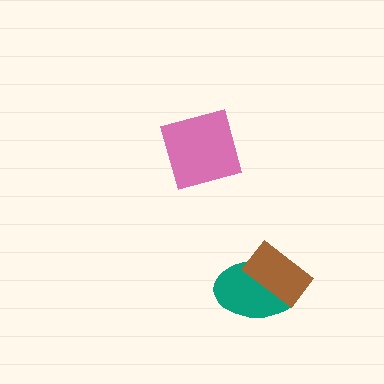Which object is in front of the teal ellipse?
The brown rectangle is in front of the teal ellipse.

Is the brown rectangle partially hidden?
No, no other shape covers it.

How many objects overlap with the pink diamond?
0 objects overlap with the pink diamond.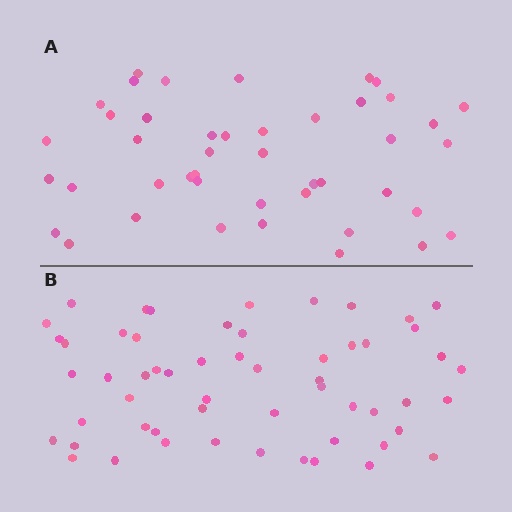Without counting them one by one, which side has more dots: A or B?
Region B (the bottom region) has more dots.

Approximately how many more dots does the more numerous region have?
Region B has roughly 12 or so more dots than region A.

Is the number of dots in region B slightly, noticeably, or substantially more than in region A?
Region B has noticeably more, but not dramatically so. The ratio is roughly 1.3 to 1.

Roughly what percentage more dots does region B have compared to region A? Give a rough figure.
About 25% more.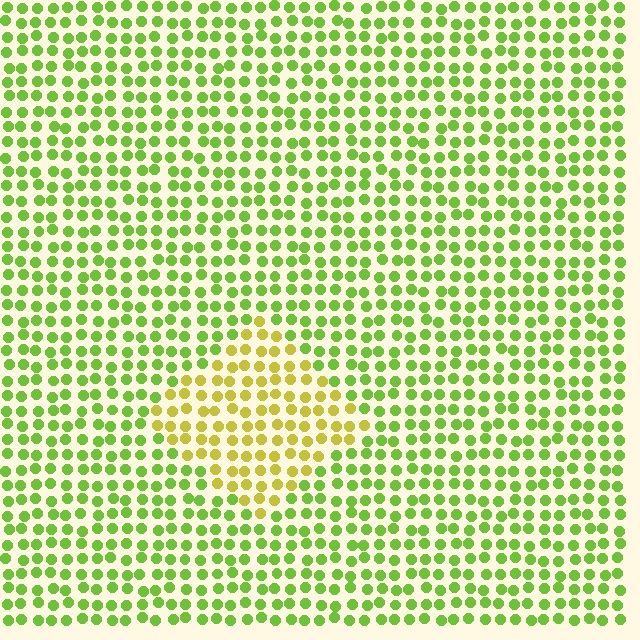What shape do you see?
I see a diamond.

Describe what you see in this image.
The image is filled with small lime elements in a uniform arrangement. A diamond-shaped region is visible where the elements are tinted to a slightly different hue, forming a subtle color boundary.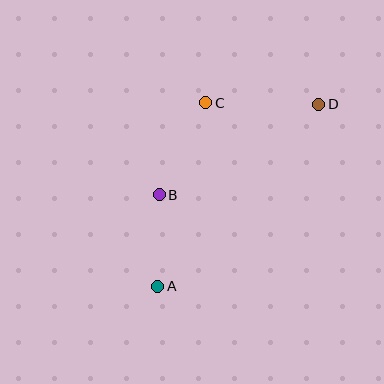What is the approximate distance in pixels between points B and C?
The distance between B and C is approximately 103 pixels.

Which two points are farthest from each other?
Points A and D are farthest from each other.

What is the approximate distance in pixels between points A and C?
The distance between A and C is approximately 189 pixels.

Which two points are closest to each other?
Points A and B are closest to each other.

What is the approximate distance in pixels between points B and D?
The distance between B and D is approximately 183 pixels.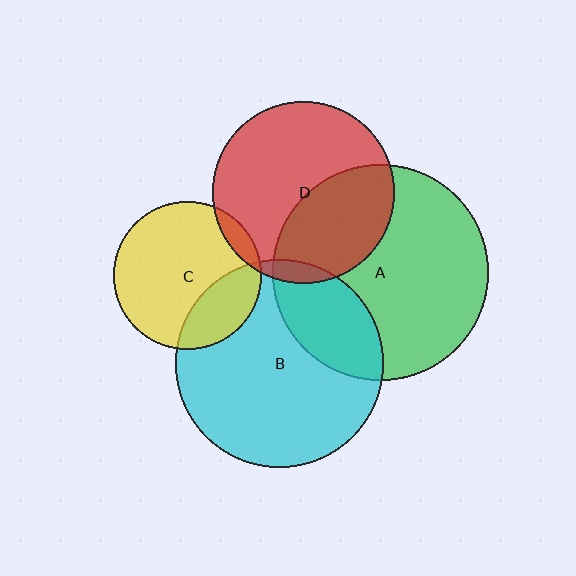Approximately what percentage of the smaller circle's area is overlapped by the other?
Approximately 5%.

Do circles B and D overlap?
Yes.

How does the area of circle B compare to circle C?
Approximately 2.0 times.